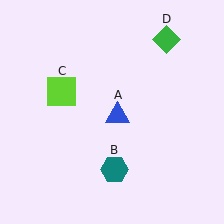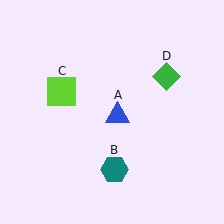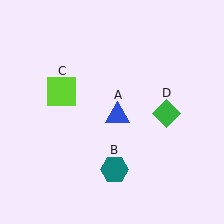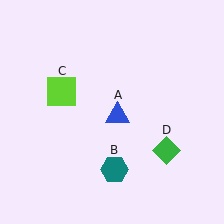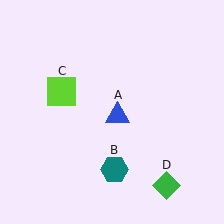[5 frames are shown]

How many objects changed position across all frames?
1 object changed position: green diamond (object D).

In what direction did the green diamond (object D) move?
The green diamond (object D) moved down.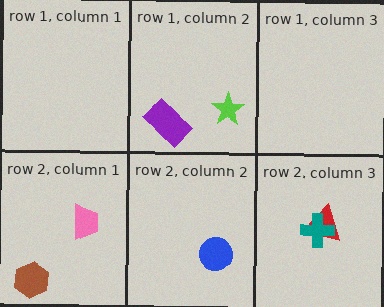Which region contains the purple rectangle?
The row 1, column 2 region.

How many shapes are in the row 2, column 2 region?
1.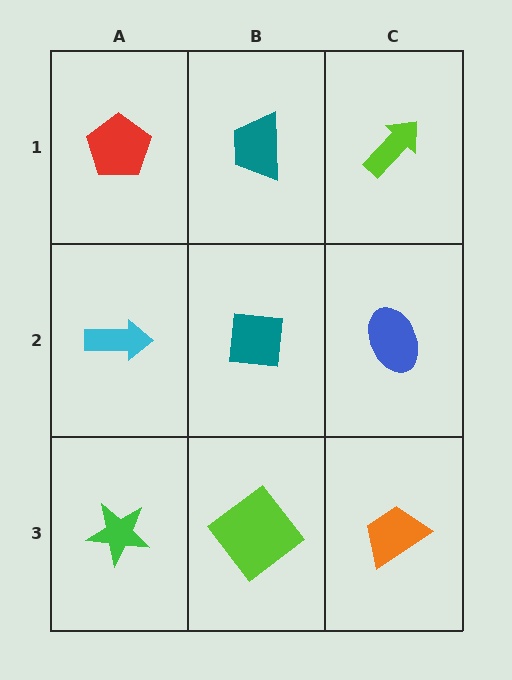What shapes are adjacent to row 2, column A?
A red pentagon (row 1, column A), a green star (row 3, column A), a teal square (row 2, column B).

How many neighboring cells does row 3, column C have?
2.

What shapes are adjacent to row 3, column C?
A blue ellipse (row 2, column C), a lime diamond (row 3, column B).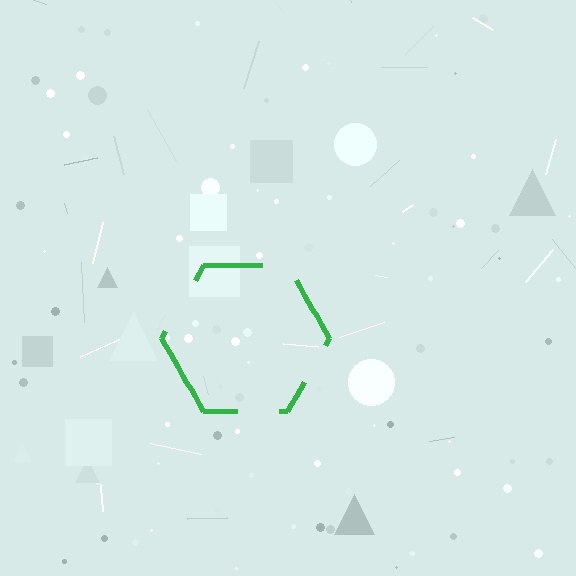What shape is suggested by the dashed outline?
The dashed outline suggests a hexagon.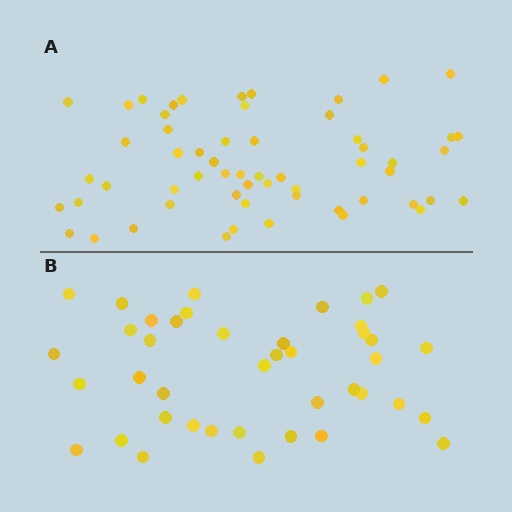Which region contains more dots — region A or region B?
Region A (the top region) has more dots.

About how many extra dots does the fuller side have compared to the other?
Region A has approximately 15 more dots than region B.